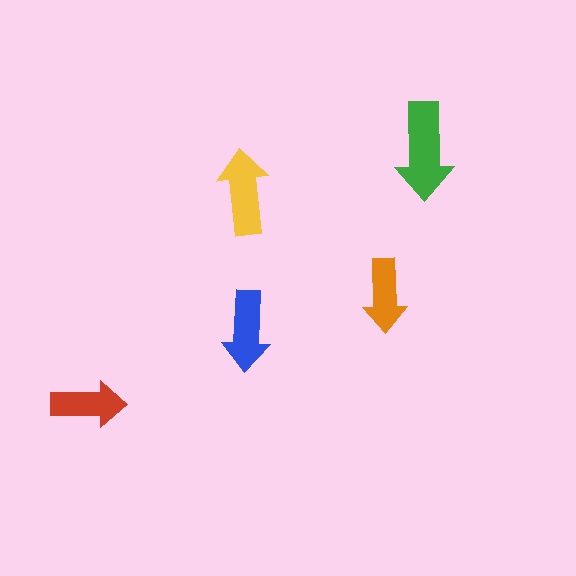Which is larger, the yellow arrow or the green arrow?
The green one.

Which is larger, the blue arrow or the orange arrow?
The blue one.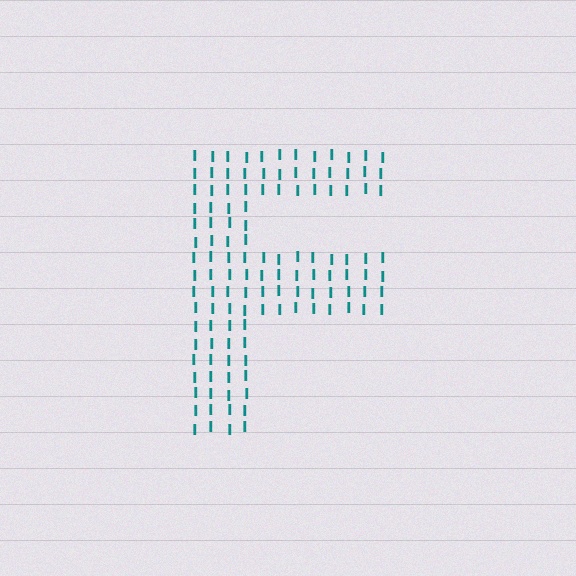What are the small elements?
The small elements are letter I's.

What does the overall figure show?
The overall figure shows the letter F.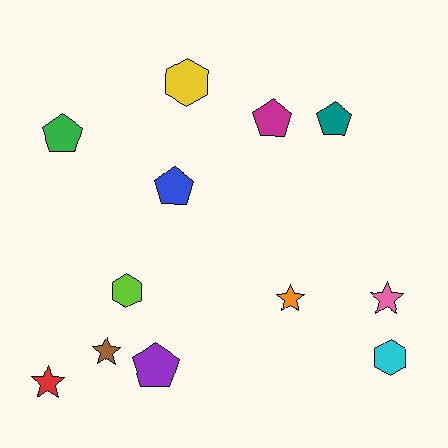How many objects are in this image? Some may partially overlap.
There are 12 objects.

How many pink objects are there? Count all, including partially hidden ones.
There is 1 pink object.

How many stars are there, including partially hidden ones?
There are 4 stars.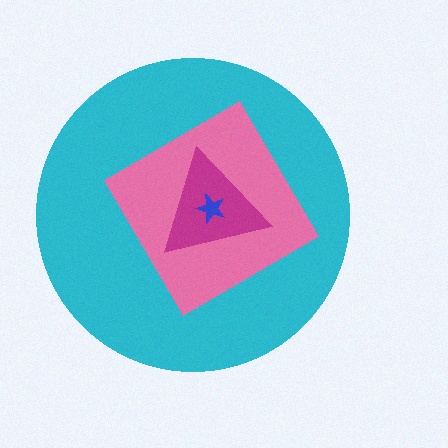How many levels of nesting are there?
4.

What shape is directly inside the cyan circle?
The pink diamond.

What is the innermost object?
The blue star.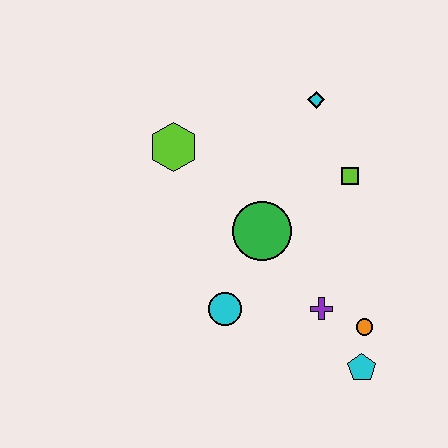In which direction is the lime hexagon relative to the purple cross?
The lime hexagon is above the purple cross.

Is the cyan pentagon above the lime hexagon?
No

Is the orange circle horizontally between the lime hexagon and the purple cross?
No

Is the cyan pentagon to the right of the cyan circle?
Yes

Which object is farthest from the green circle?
The cyan pentagon is farthest from the green circle.